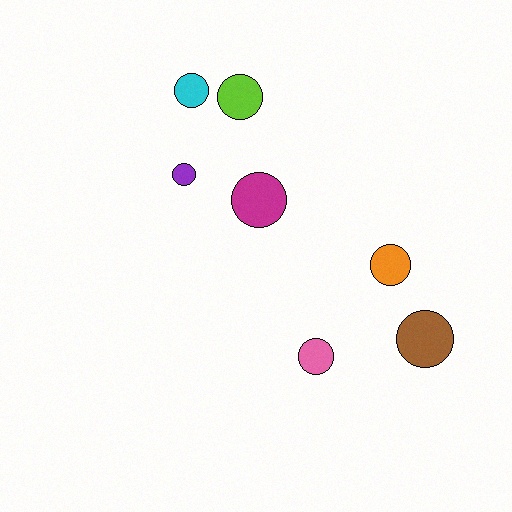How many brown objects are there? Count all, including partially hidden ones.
There is 1 brown object.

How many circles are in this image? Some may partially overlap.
There are 7 circles.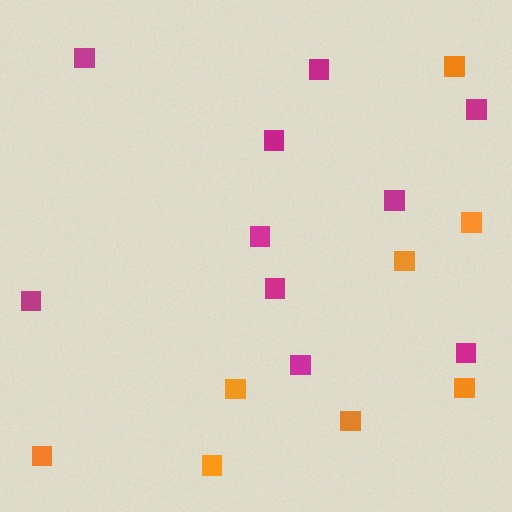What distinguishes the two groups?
There are 2 groups: one group of magenta squares (10) and one group of orange squares (8).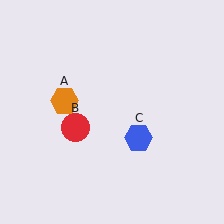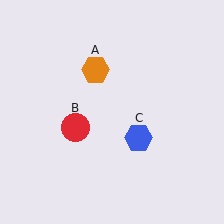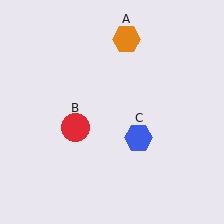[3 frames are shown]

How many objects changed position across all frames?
1 object changed position: orange hexagon (object A).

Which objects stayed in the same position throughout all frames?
Red circle (object B) and blue hexagon (object C) remained stationary.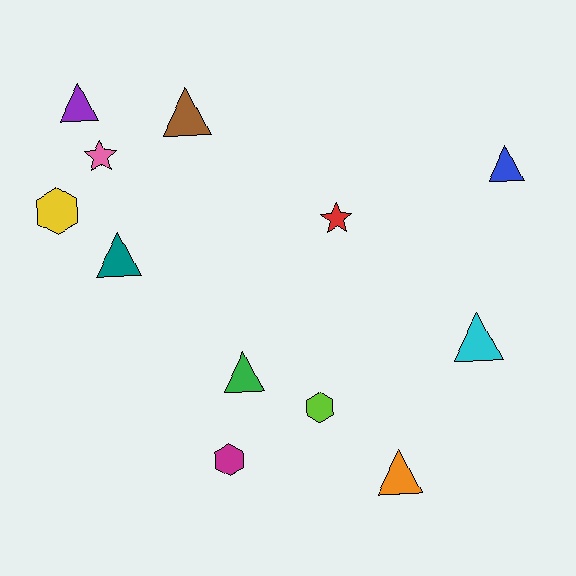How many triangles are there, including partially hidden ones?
There are 7 triangles.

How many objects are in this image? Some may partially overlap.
There are 12 objects.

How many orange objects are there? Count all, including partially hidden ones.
There is 1 orange object.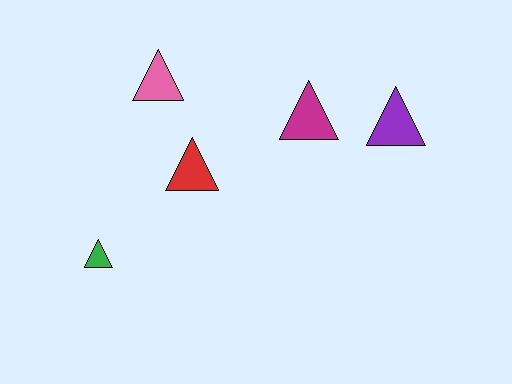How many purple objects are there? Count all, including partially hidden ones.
There is 1 purple object.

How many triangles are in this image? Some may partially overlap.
There are 5 triangles.